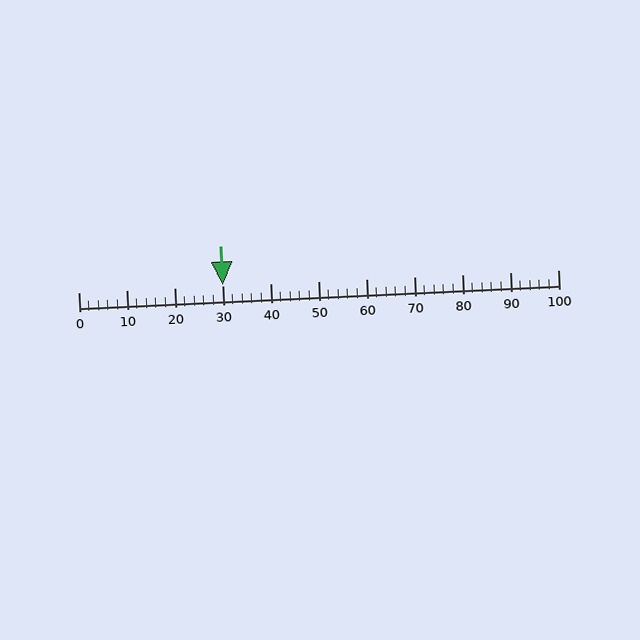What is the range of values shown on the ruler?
The ruler shows values from 0 to 100.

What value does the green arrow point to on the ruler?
The green arrow points to approximately 30.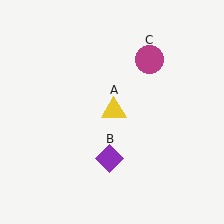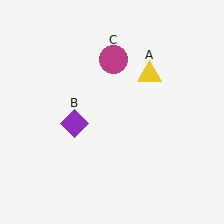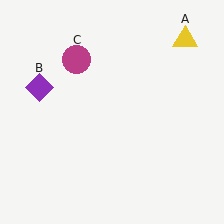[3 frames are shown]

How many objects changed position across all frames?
3 objects changed position: yellow triangle (object A), purple diamond (object B), magenta circle (object C).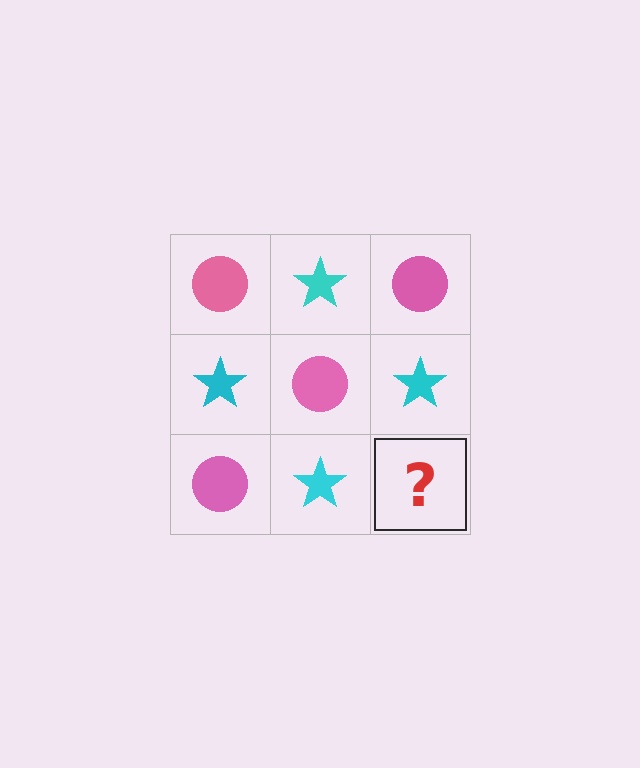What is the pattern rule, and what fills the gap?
The rule is that it alternates pink circle and cyan star in a checkerboard pattern. The gap should be filled with a pink circle.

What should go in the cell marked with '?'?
The missing cell should contain a pink circle.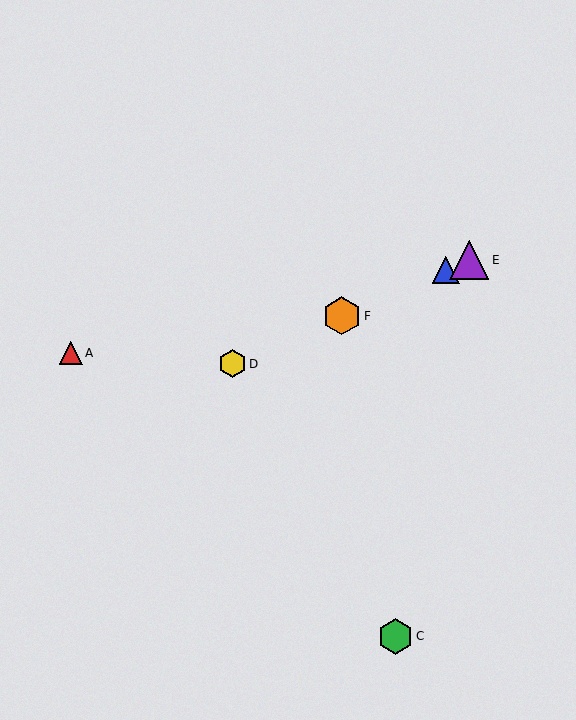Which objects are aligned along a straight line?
Objects B, D, E, F are aligned along a straight line.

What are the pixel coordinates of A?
Object A is at (71, 353).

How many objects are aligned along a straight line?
4 objects (B, D, E, F) are aligned along a straight line.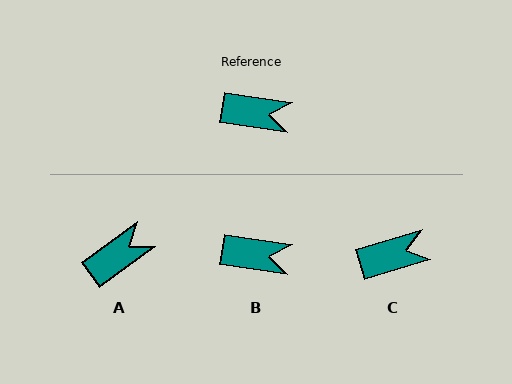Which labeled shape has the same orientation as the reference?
B.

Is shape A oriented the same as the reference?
No, it is off by about 44 degrees.